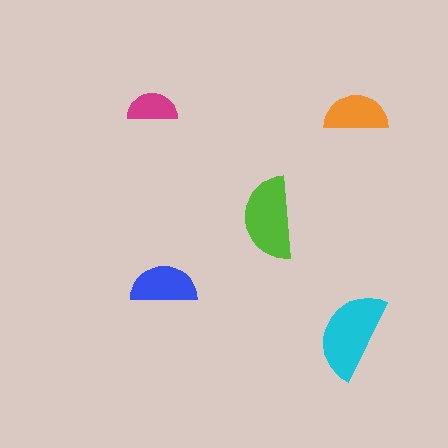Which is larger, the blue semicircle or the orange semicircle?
The blue one.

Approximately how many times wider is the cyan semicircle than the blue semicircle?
About 1.5 times wider.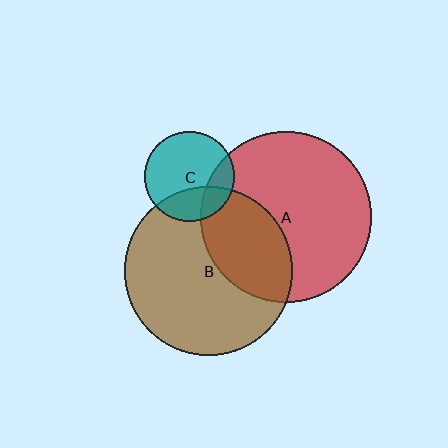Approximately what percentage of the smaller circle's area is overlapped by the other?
Approximately 35%.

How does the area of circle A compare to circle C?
Approximately 3.6 times.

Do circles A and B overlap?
Yes.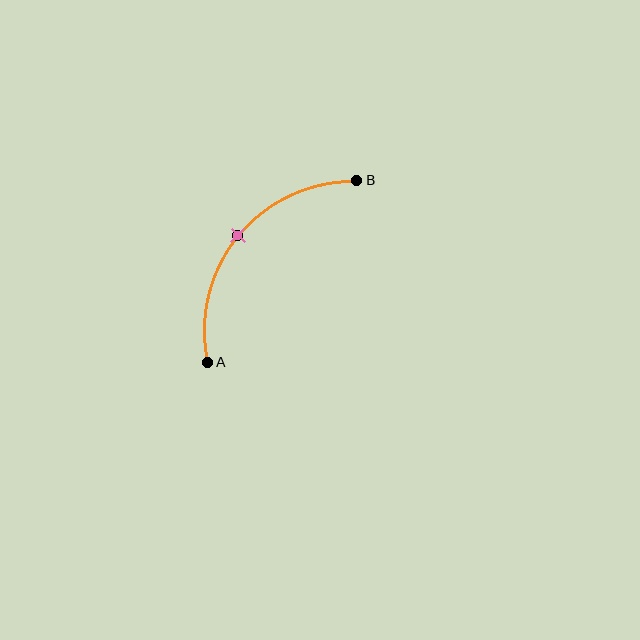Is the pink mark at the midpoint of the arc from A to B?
Yes. The pink mark lies on the arc at equal arc-length from both A and B — it is the arc midpoint.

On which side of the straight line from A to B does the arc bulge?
The arc bulges above and to the left of the straight line connecting A and B.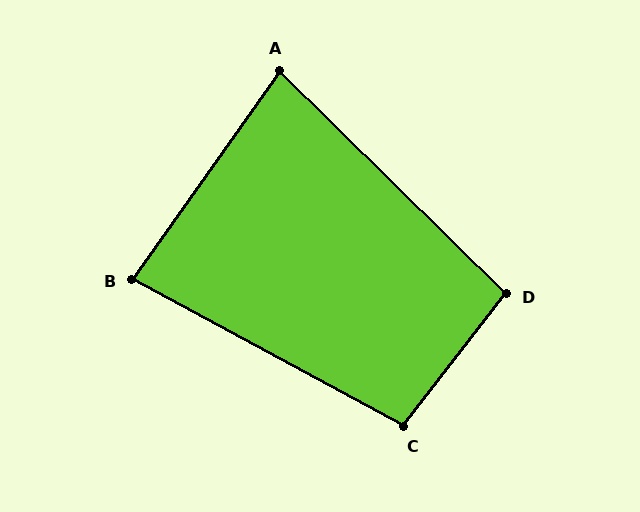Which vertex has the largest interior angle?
C, at approximately 99 degrees.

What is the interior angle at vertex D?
Approximately 97 degrees (obtuse).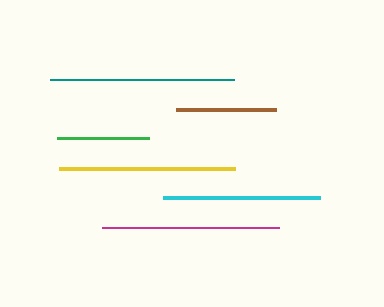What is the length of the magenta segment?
The magenta segment is approximately 176 pixels long.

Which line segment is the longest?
The teal line is the longest at approximately 185 pixels.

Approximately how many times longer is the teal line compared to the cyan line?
The teal line is approximately 1.2 times the length of the cyan line.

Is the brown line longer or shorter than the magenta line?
The magenta line is longer than the brown line.